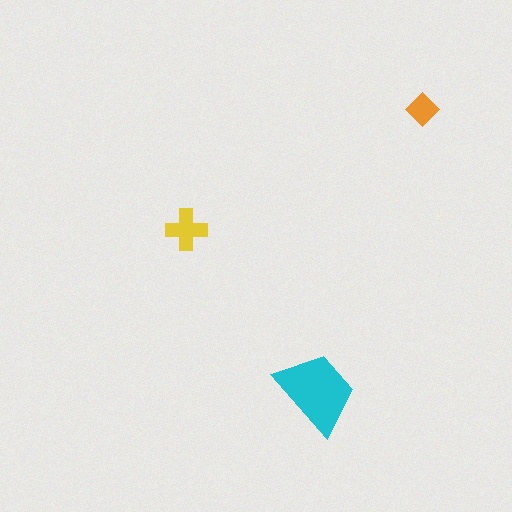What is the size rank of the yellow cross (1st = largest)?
2nd.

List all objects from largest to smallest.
The cyan trapezoid, the yellow cross, the orange diamond.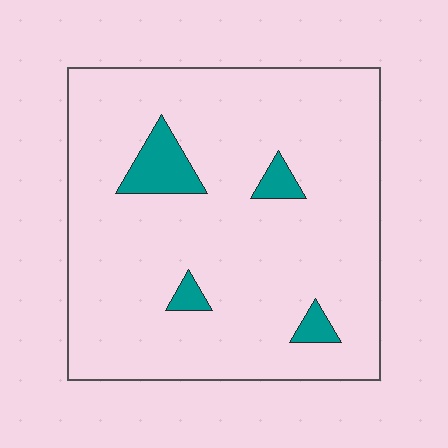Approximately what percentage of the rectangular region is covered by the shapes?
Approximately 10%.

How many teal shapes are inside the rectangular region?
4.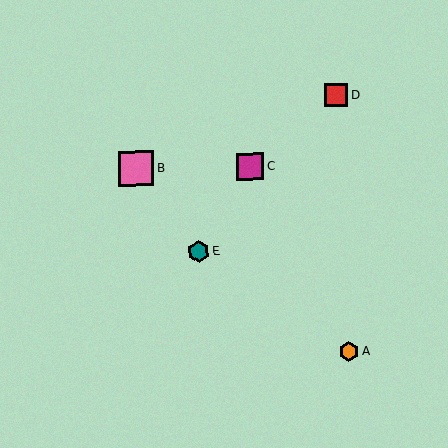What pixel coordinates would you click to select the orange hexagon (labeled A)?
Click at (349, 351) to select the orange hexagon A.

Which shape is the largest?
The pink square (labeled B) is the largest.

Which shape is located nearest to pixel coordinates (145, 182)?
The pink square (labeled B) at (136, 168) is nearest to that location.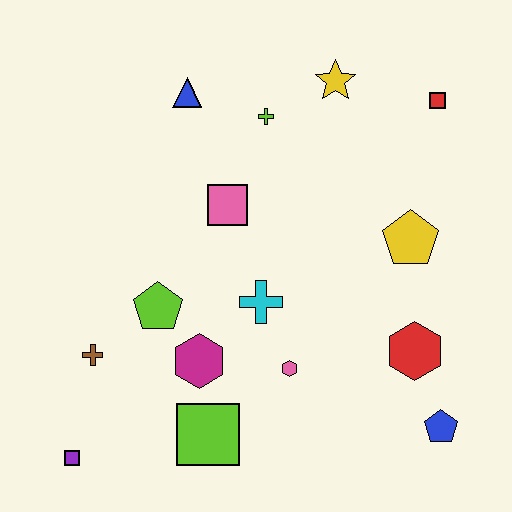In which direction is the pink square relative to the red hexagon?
The pink square is to the left of the red hexagon.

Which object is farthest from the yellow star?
The purple square is farthest from the yellow star.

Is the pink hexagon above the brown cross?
No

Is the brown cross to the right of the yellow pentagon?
No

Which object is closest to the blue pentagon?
The red hexagon is closest to the blue pentagon.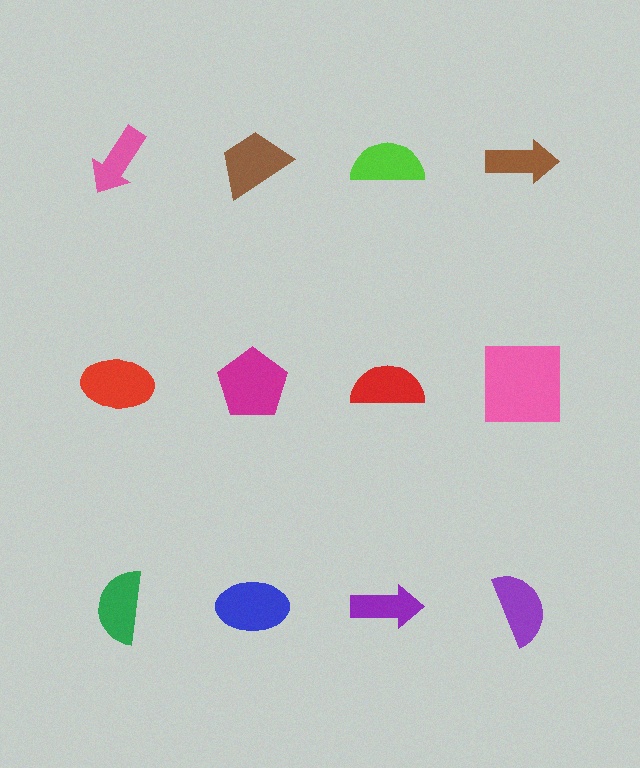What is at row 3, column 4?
A purple semicircle.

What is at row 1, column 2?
A brown trapezoid.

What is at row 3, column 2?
A blue ellipse.